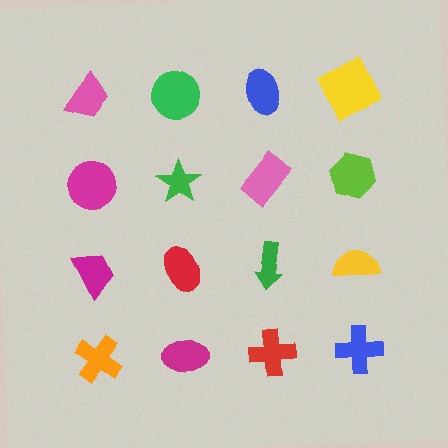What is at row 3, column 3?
A green arrow.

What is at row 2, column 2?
A green star.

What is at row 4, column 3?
A red cross.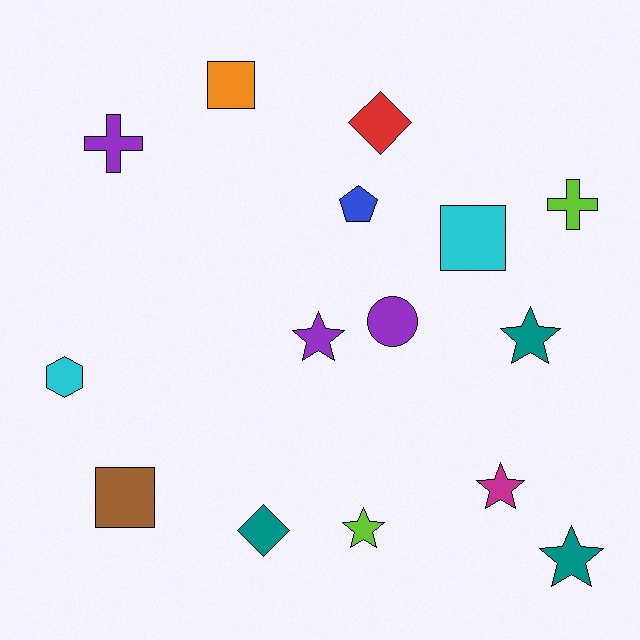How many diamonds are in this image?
There are 2 diamonds.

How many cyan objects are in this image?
There are 2 cyan objects.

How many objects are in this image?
There are 15 objects.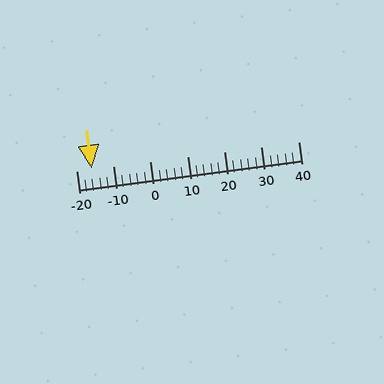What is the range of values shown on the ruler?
The ruler shows values from -20 to 40.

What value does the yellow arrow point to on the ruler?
The yellow arrow points to approximately -16.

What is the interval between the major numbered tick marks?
The major tick marks are spaced 10 units apart.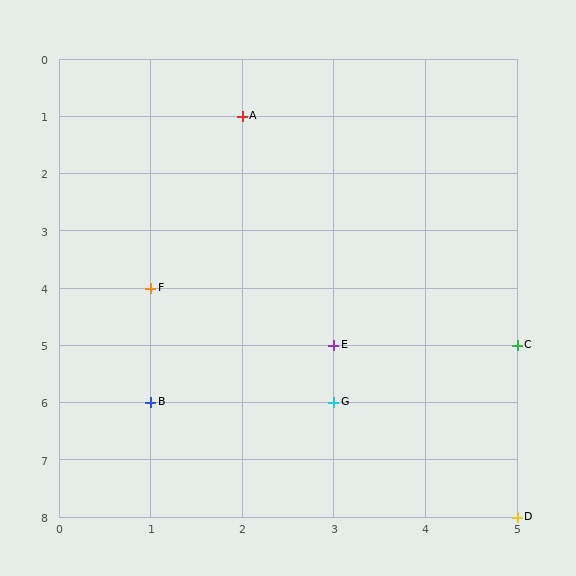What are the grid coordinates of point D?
Point D is at grid coordinates (5, 8).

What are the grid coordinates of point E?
Point E is at grid coordinates (3, 5).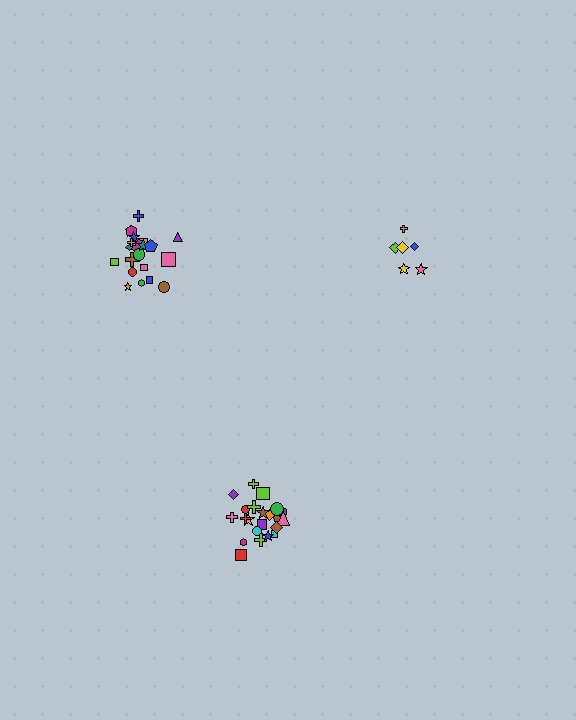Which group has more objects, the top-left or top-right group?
The top-left group.